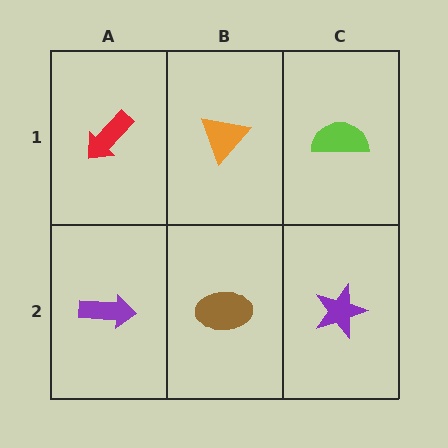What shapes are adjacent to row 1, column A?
A purple arrow (row 2, column A), an orange triangle (row 1, column B).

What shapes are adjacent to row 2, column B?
An orange triangle (row 1, column B), a purple arrow (row 2, column A), a purple star (row 2, column C).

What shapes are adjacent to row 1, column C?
A purple star (row 2, column C), an orange triangle (row 1, column B).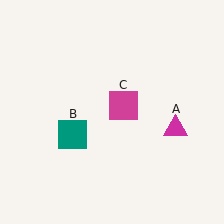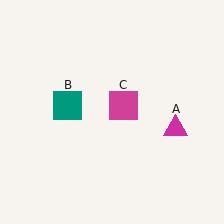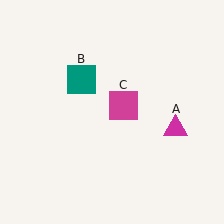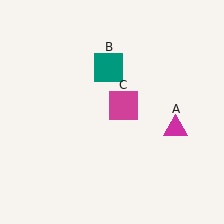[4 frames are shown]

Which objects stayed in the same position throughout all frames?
Magenta triangle (object A) and magenta square (object C) remained stationary.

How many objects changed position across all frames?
1 object changed position: teal square (object B).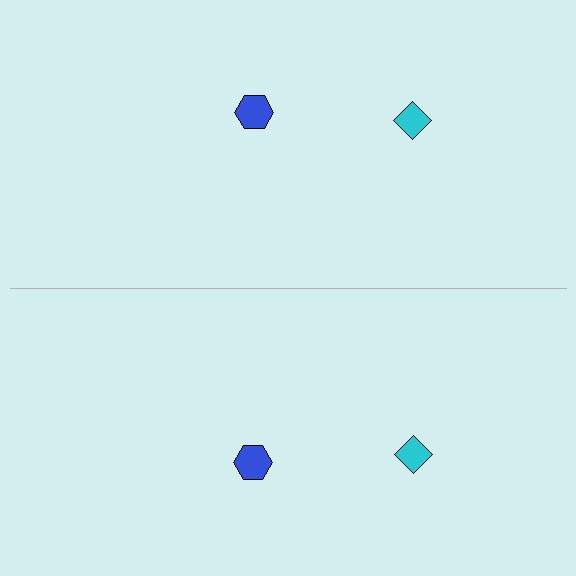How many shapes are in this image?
There are 4 shapes in this image.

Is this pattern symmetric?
Yes, this pattern has bilateral (reflection) symmetry.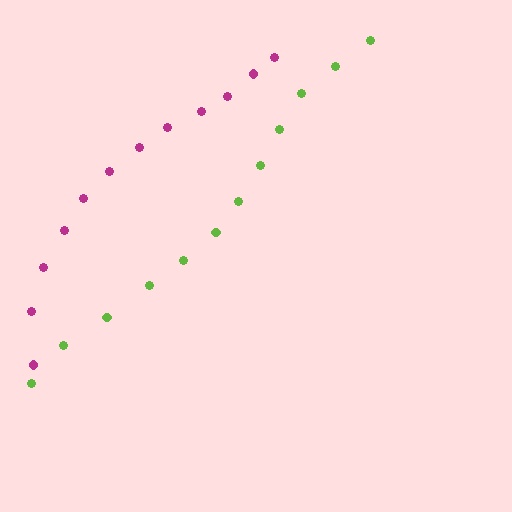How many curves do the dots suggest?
There are 2 distinct paths.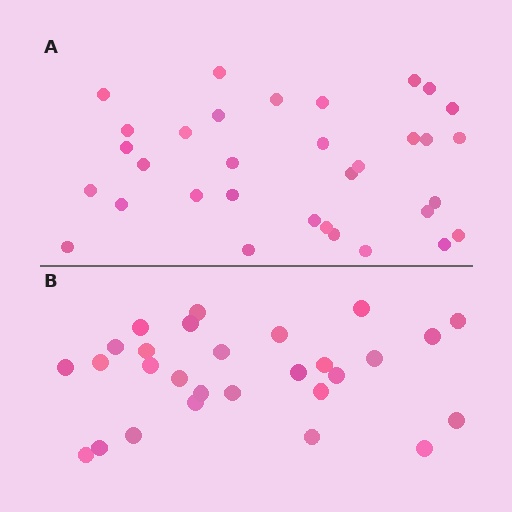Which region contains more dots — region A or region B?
Region A (the top region) has more dots.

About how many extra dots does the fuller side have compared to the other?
Region A has about 5 more dots than region B.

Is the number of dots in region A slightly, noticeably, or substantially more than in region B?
Region A has only slightly more — the two regions are fairly close. The ratio is roughly 1.2 to 1.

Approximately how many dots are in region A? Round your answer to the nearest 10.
About 30 dots. (The exact count is 33, which rounds to 30.)